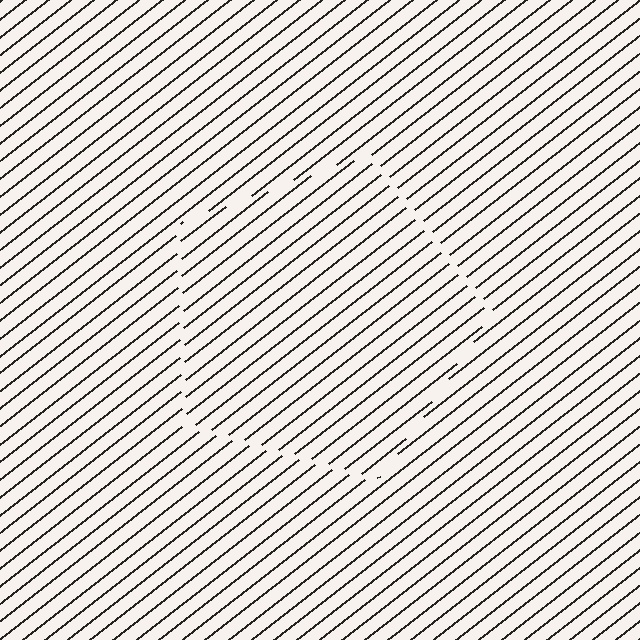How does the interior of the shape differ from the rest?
The interior of the shape contains the same grating, shifted by half a period — the contour is defined by the phase discontinuity where line-ends from the inner and outer gratings abut.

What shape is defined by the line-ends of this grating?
An illusory pentagon. The interior of the shape contains the same grating, shifted by half a period — the contour is defined by the phase discontinuity where line-ends from the inner and outer gratings abut.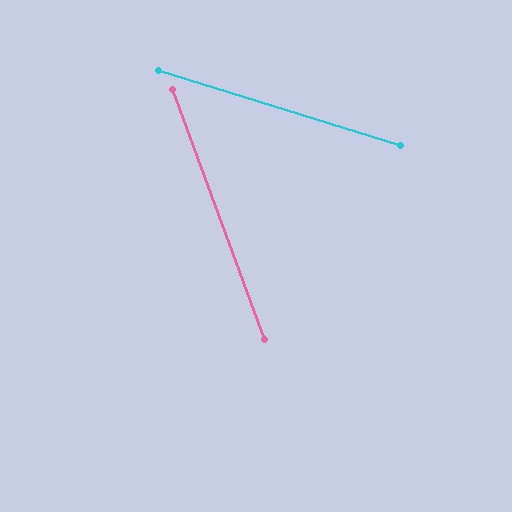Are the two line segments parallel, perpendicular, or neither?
Neither parallel nor perpendicular — they differ by about 53°.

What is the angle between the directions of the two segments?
Approximately 53 degrees.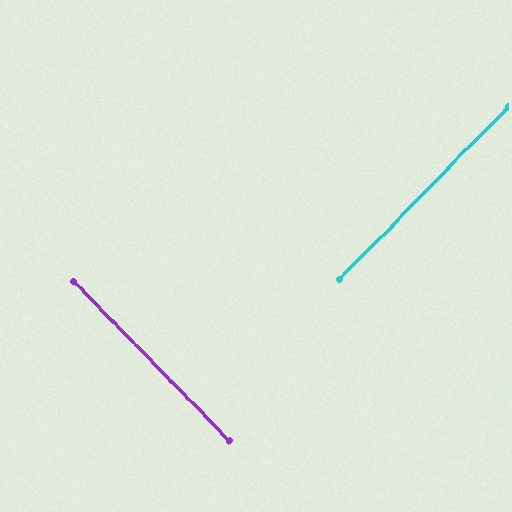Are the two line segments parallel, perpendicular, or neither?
Perpendicular — they meet at approximately 89°.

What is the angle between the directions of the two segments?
Approximately 89 degrees.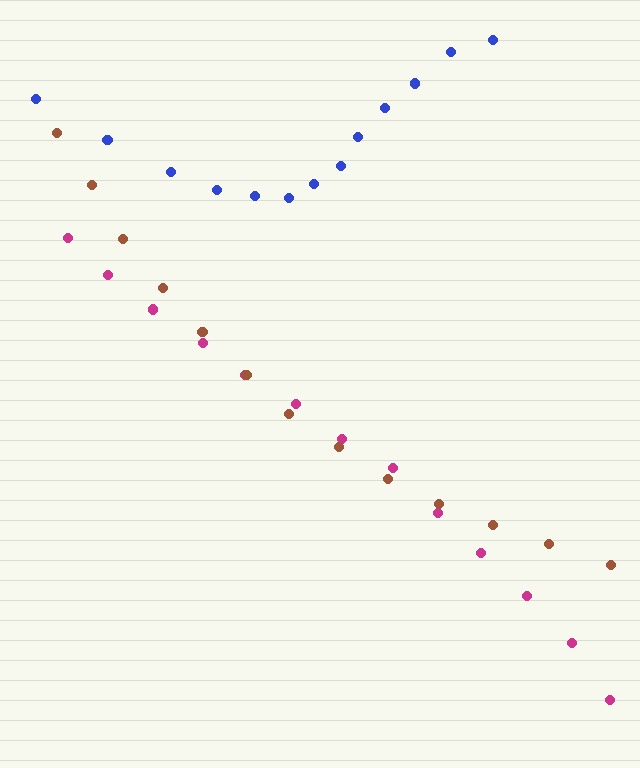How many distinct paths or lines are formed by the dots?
There are 3 distinct paths.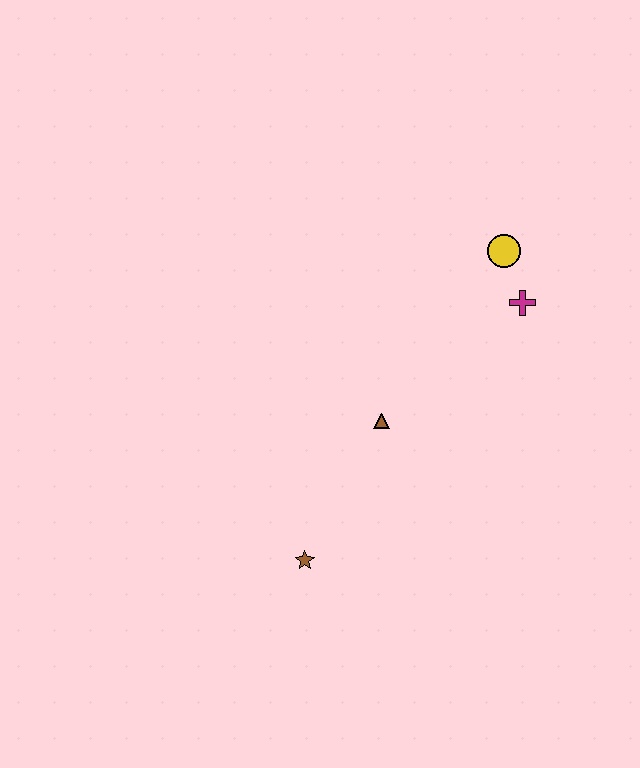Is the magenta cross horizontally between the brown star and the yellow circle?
No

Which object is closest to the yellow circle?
The magenta cross is closest to the yellow circle.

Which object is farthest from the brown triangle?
The yellow circle is farthest from the brown triangle.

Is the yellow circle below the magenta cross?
No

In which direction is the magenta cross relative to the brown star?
The magenta cross is above the brown star.